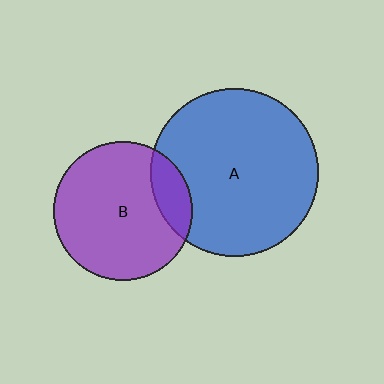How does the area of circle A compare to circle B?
Approximately 1.5 times.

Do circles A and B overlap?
Yes.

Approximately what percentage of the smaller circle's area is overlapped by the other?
Approximately 15%.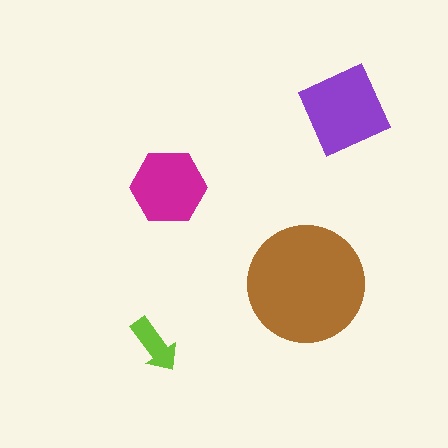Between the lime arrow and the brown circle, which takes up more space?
The brown circle.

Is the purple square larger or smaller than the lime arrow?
Larger.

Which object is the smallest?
The lime arrow.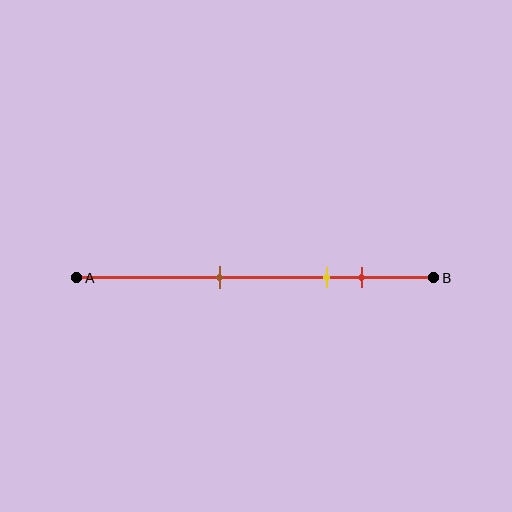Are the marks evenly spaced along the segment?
No, the marks are not evenly spaced.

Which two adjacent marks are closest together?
The yellow and red marks are the closest adjacent pair.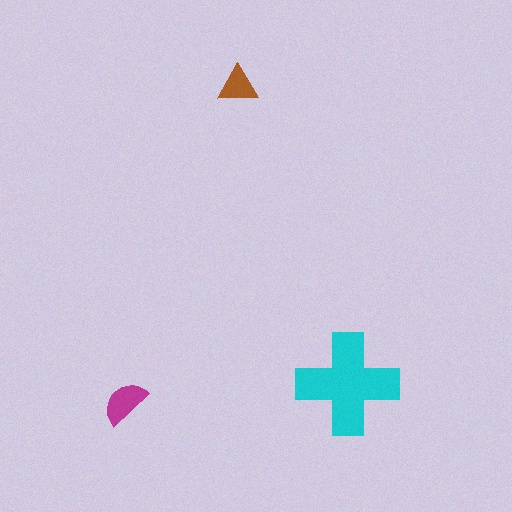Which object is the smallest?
The brown triangle.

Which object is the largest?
The cyan cross.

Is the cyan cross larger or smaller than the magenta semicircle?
Larger.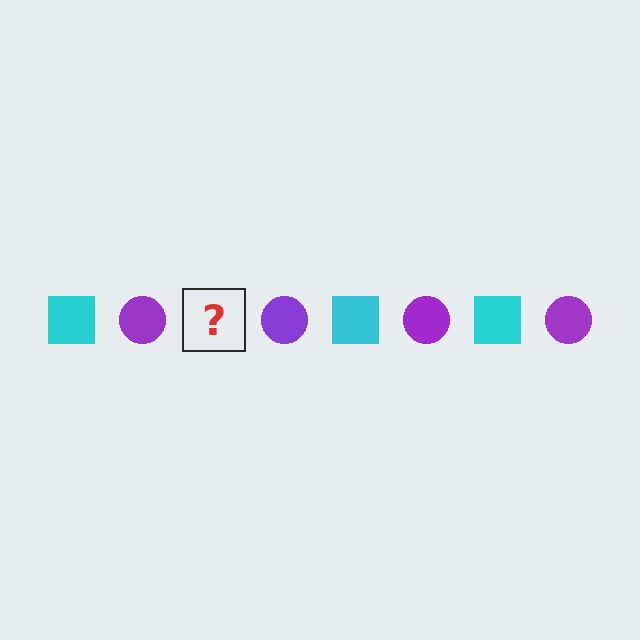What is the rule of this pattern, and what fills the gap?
The rule is that the pattern alternates between cyan square and purple circle. The gap should be filled with a cyan square.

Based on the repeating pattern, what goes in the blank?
The blank should be a cyan square.